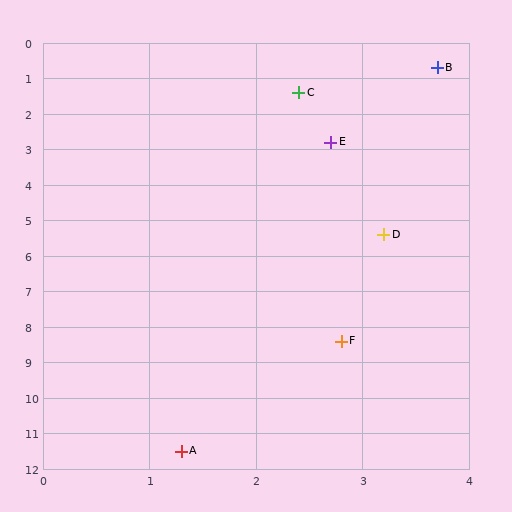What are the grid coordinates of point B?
Point B is at approximately (3.7, 0.7).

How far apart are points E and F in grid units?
Points E and F are about 5.6 grid units apart.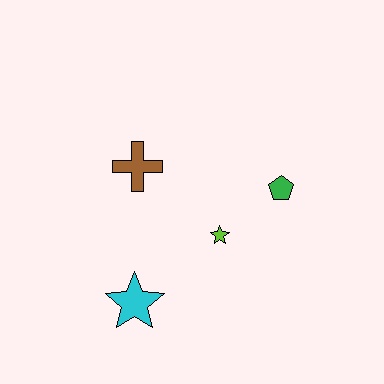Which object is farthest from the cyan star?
The green pentagon is farthest from the cyan star.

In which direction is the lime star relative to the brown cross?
The lime star is to the right of the brown cross.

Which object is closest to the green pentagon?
The lime star is closest to the green pentagon.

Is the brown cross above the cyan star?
Yes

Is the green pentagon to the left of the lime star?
No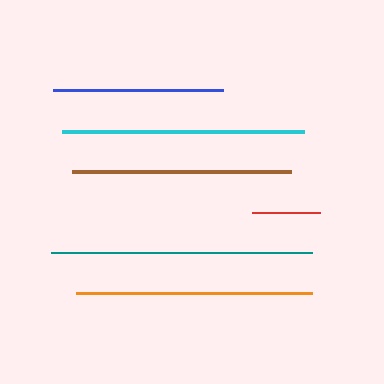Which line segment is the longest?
The teal line is the longest at approximately 261 pixels.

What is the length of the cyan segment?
The cyan segment is approximately 242 pixels long.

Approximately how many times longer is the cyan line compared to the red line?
The cyan line is approximately 3.6 times the length of the red line.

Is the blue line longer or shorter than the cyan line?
The cyan line is longer than the blue line.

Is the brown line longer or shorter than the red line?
The brown line is longer than the red line.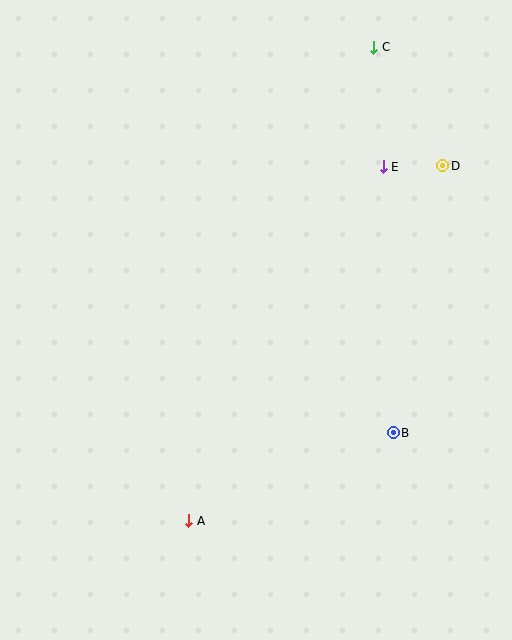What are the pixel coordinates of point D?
Point D is at (443, 166).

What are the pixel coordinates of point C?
Point C is at (374, 47).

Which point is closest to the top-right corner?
Point C is closest to the top-right corner.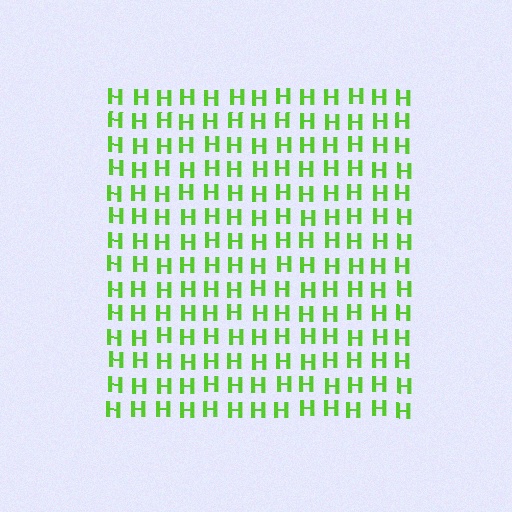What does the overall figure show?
The overall figure shows a square.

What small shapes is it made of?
It is made of small letter H's.